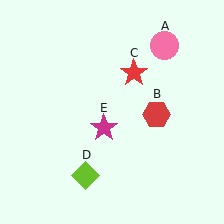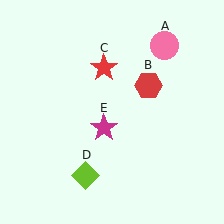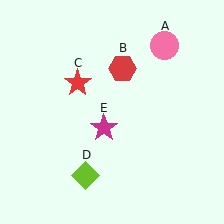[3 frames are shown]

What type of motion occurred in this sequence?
The red hexagon (object B), red star (object C) rotated counterclockwise around the center of the scene.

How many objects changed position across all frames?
2 objects changed position: red hexagon (object B), red star (object C).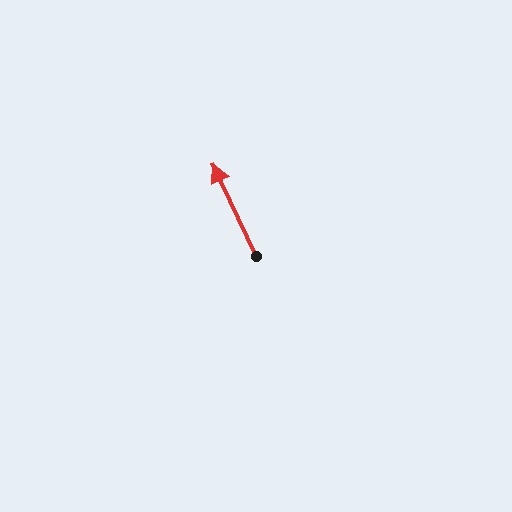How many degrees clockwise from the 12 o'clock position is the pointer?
Approximately 335 degrees.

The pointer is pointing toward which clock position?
Roughly 11 o'clock.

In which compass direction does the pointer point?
Northwest.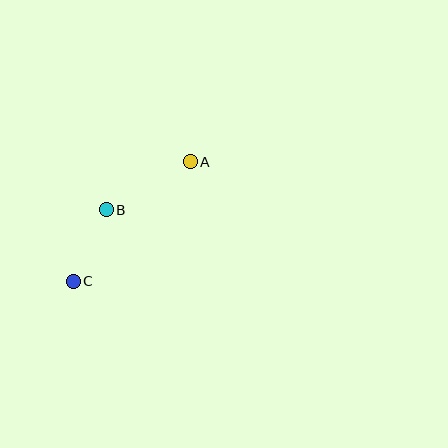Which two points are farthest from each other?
Points A and C are farthest from each other.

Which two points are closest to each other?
Points B and C are closest to each other.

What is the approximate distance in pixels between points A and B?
The distance between A and B is approximately 97 pixels.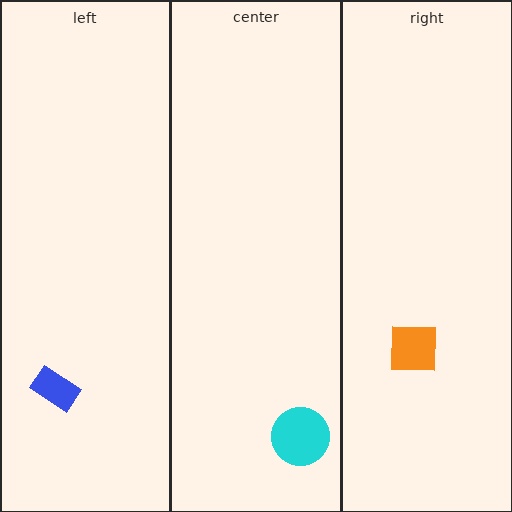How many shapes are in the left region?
1.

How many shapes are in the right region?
1.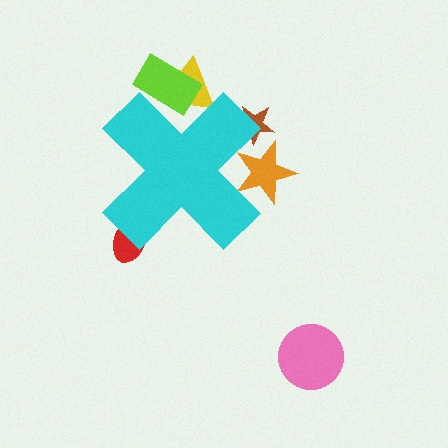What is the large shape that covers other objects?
A cyan cross.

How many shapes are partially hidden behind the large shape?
5 shapes are partially hidden.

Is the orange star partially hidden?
Yes, the orange star is partially hidden behind the cyan cross.